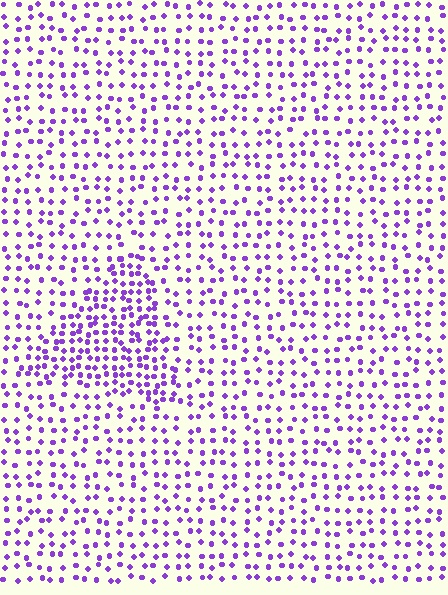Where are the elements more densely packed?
The elements are more densely packed inside the triangle boundary.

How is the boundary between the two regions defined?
The boundary is defined by a change in element density (approximately 1.8x ratio). All elements are the same color, size, and shape.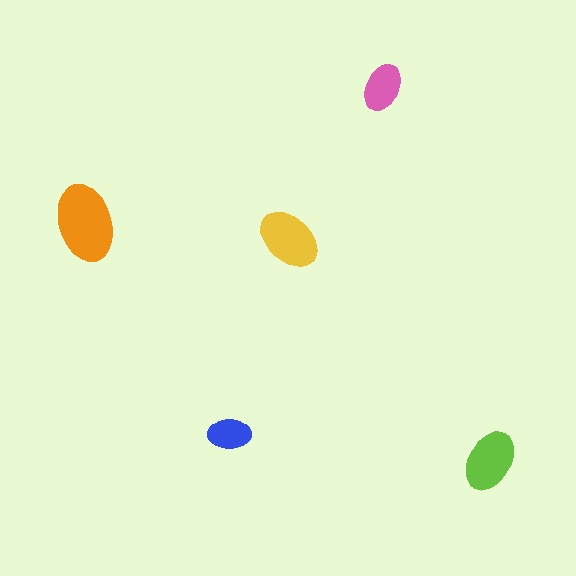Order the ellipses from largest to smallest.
the orange one, the yellow one, the lime one, the pink one, the blue one.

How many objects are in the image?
There are 5 objects in the image.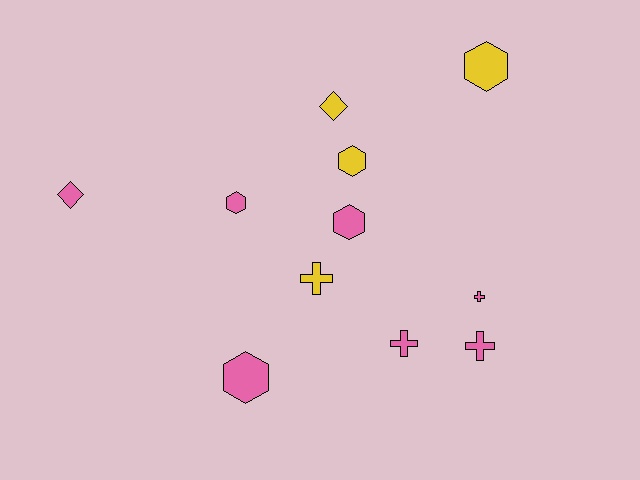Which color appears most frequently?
Pink, with 7 objects.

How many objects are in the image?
There are 11 objects.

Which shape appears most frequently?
Hexagon, with 5 objects.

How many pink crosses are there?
There are 3 pink crosses.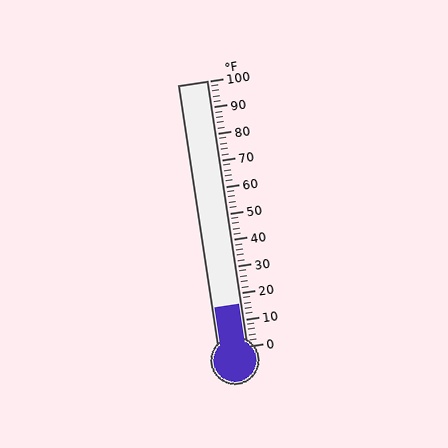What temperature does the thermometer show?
The thermometer shows approximately 16°F.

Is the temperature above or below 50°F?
The temperature is below 50°F.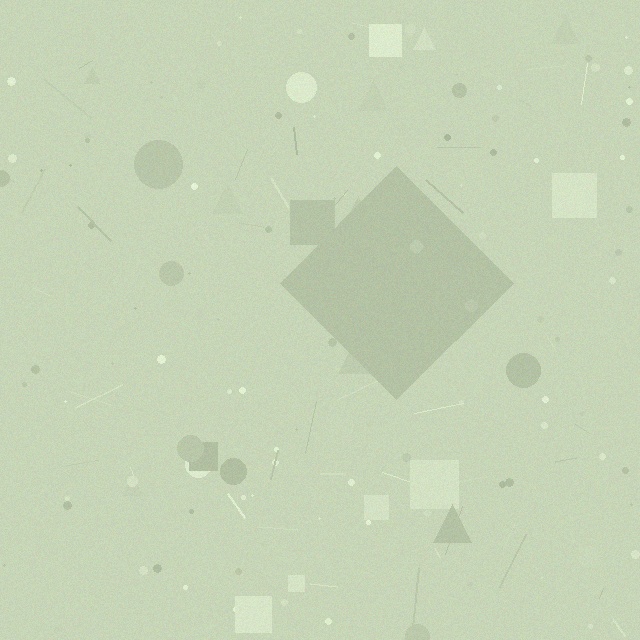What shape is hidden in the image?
A diamond is hidden in the image.